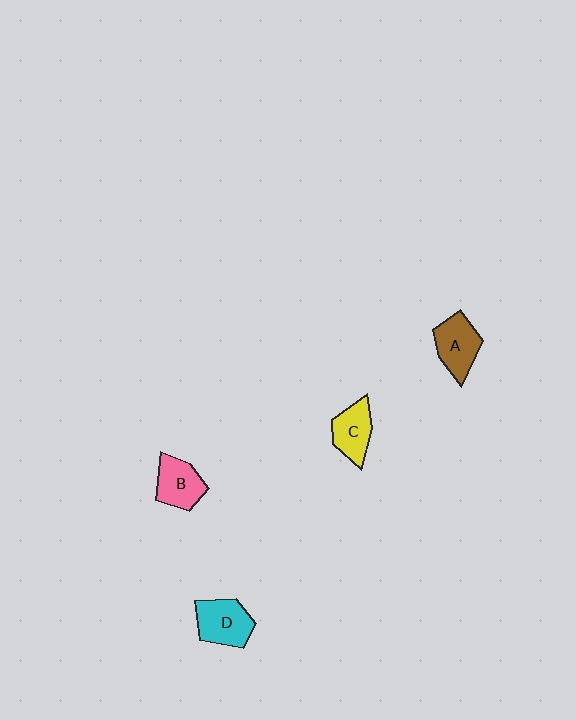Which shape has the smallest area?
Shape C (yellow).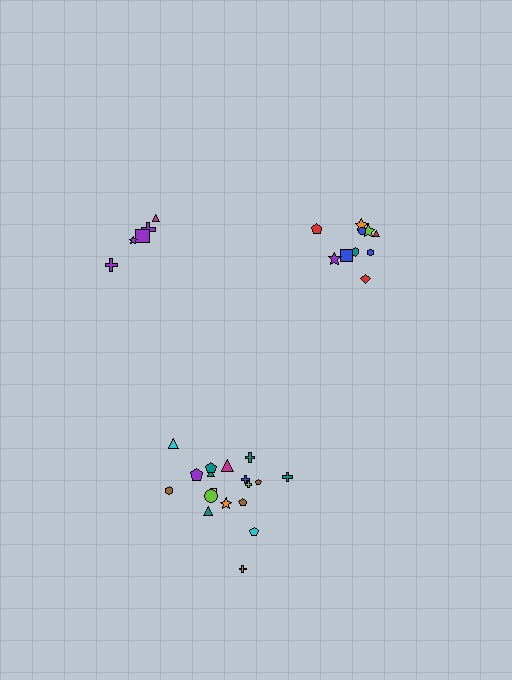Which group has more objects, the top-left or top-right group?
The top-right group.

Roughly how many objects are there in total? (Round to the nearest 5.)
Roughly 35 objects in total.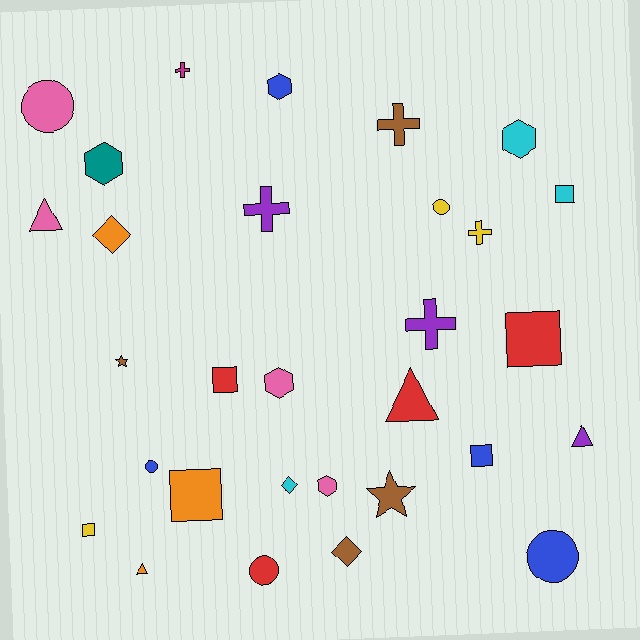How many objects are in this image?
There are 30 objects.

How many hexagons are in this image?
There are 5 hexagons.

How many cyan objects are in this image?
There are 3 cyan objects.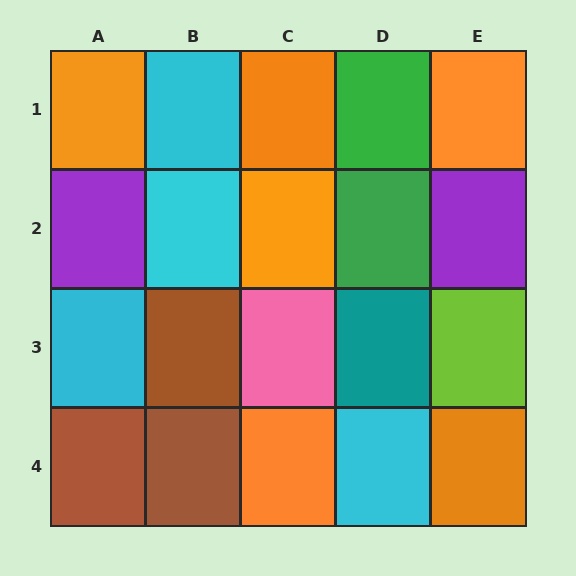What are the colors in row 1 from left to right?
Orange, cyan, orange, green, orange.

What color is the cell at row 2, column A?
Purple.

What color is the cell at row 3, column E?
Lime.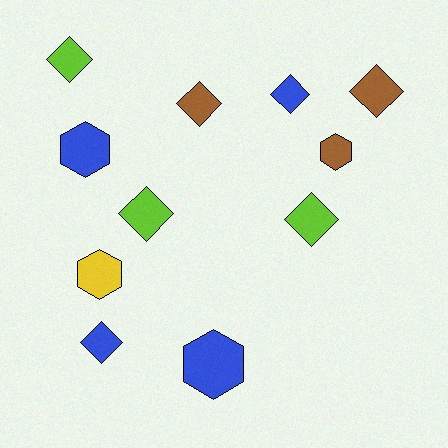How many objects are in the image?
There are 11 objects.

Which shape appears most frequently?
Diamond, with 7 objects.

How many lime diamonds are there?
There are 3 lime diamonds.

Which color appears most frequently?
Blue, with 4 objects.